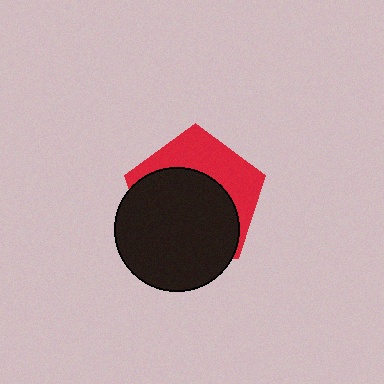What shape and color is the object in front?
The object in front is a black circle.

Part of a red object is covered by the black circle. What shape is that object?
It is a pentagon.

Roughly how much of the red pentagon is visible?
A small part of it is visible (roughly 38%).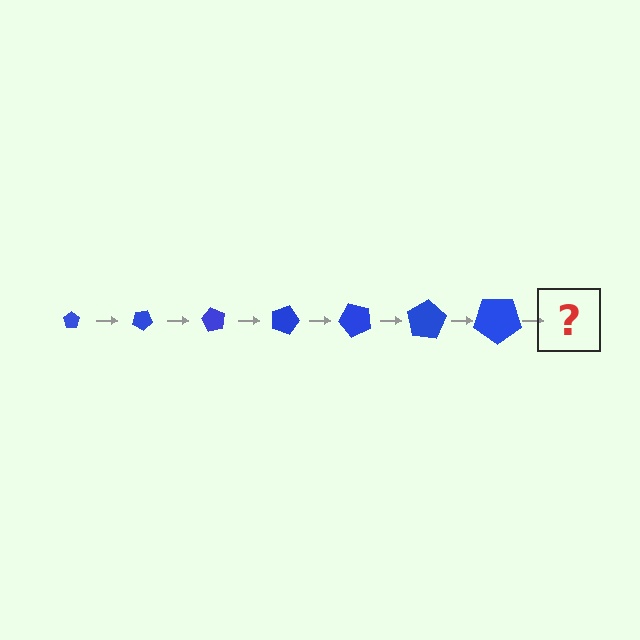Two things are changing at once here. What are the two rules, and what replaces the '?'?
The two rules are that the pentagon grows larger each step and it rotates 30 degrees each step. The '?' should be a pentagon, larger than the previous one and rotated 210 degrees from the start.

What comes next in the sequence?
The next element should be a pentagon, larger than the previous one and rotated 210 degrees from the start.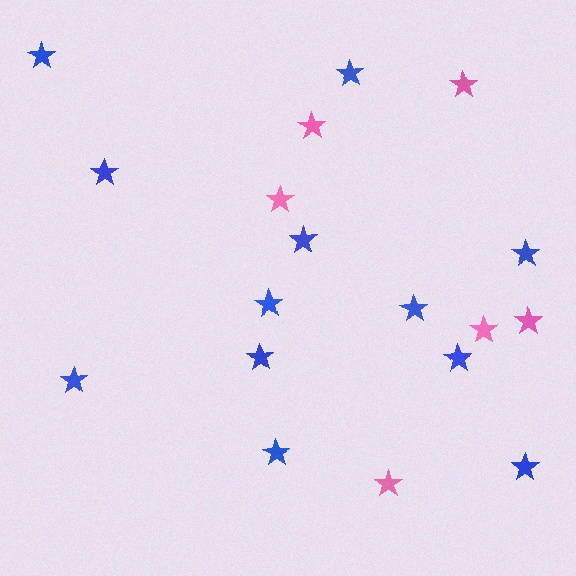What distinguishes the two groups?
There are 2 groups: one group of pink stars (6) and one group of blue stars (12).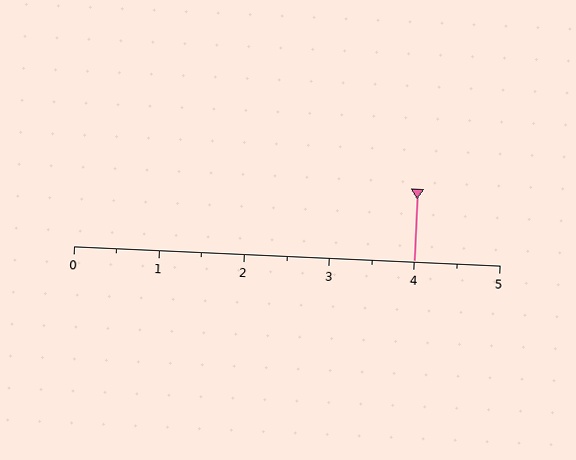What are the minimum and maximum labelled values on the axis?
The axis runs from 0 to 5.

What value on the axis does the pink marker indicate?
The marker indicates approximately 4.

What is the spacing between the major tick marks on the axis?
The major ticks are spaced 1 apart.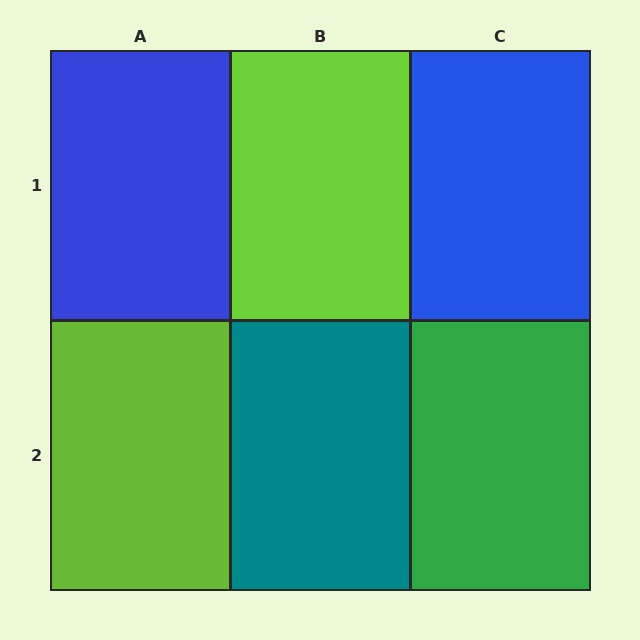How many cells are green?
1 cell is green.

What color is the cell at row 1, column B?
Lime.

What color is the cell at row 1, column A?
Blue.